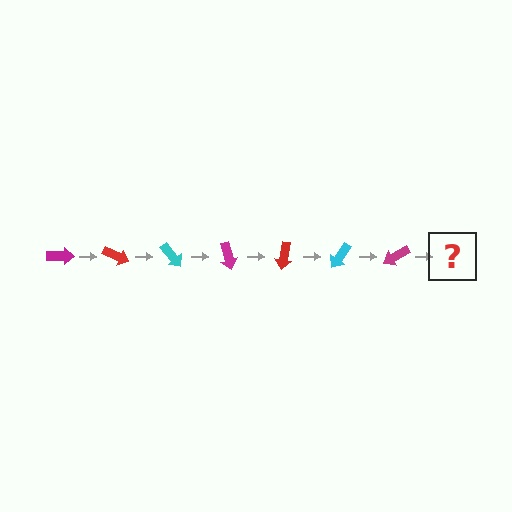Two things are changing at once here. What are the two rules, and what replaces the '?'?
The two rules are that it rotates 25 degrees each step and the color cycles through magenta, red, and cyan. The '?' should be a red arrow, rotated 175 degrees from the start.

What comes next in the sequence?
The next element should be a red arrow, rotated 175 degrees from the start.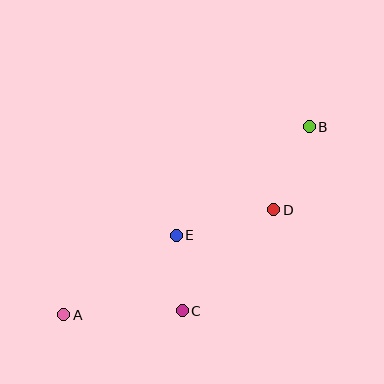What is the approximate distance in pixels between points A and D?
The distance between A and D is approximately 235 pixels.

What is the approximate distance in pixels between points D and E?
The distance between D and E is approximately 101 pixels.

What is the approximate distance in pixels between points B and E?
The distance between B and E is approximately 172 pixels.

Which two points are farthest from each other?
Points A and B are farthest from each other.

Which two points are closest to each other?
Points C and E are closest to each other.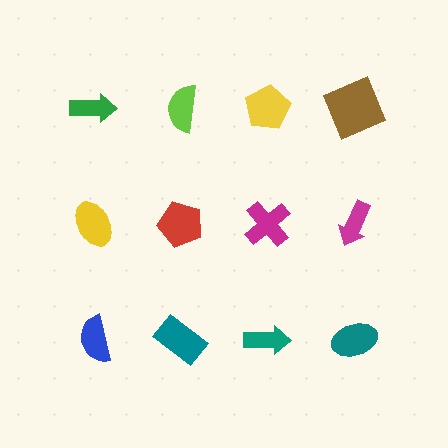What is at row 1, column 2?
A lime semicircle.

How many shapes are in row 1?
4 shapes.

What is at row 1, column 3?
A yellow pentagon.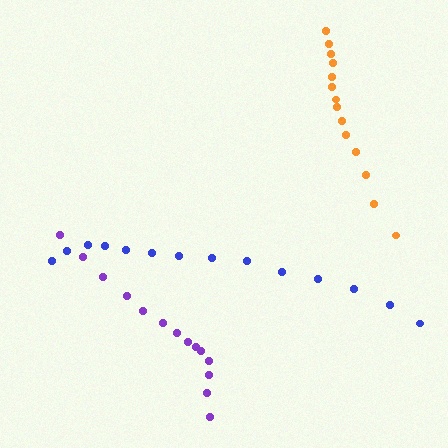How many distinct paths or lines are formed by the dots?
There are 3 distinct paths.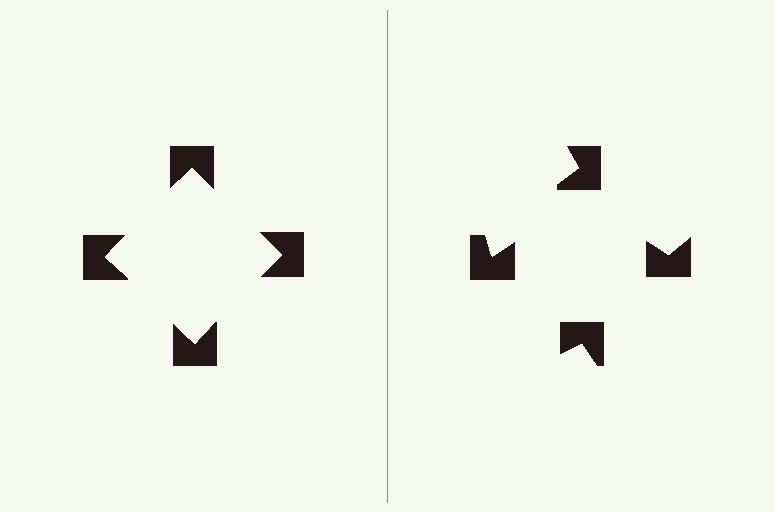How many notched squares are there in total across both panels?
8 — 4 on each side.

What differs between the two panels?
The notched squares are positioned identically on both sides; only the wedge orientations differ. On the left they align to a square; on the right they are misaligned.